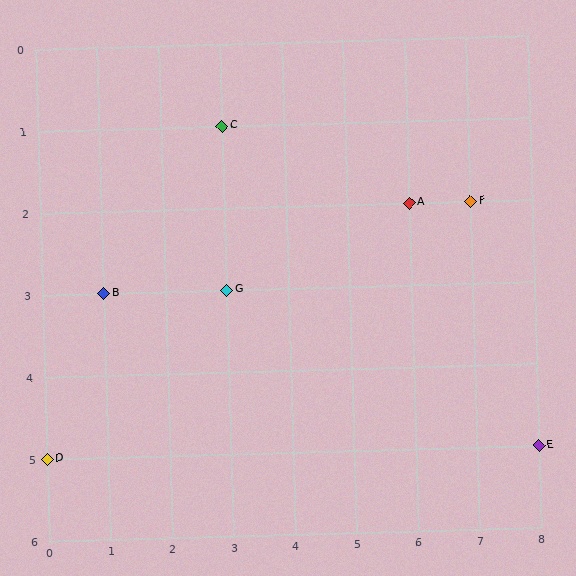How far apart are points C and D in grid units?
Points C and D are 3 columns and 4 rows apart (about 5.0 grid units diagonally).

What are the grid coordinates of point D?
Point D is at grid coordinates (0, 5).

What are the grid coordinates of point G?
Point G is at grid coordinates (3, 3).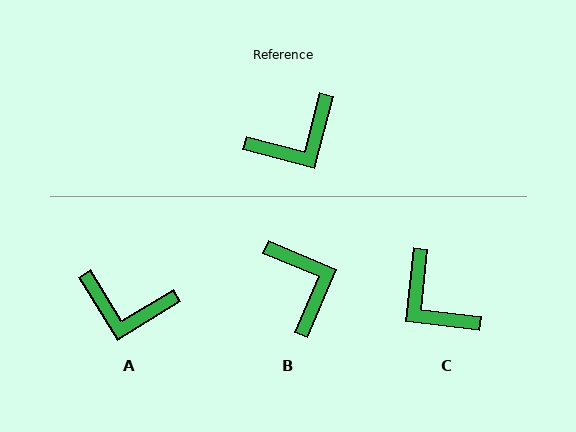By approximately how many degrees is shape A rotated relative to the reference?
Approximately 44 degrees clockwise.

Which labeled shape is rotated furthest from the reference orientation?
C, about 82 degrees away.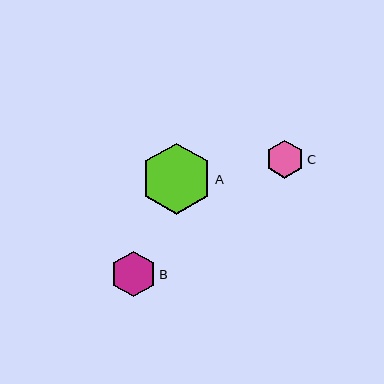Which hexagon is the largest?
Hexagon A is the largest with a size of approximately 72 pixels.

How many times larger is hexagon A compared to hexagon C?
Hexagon A is approximately 1.9 times the size of hexagon C.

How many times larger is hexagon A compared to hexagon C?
Hexagon A is approximately 1.9 times the size of hexagon C.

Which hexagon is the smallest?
Hexagon C is the smallest with a size of approximately 38 pixels.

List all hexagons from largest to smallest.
From largest to smallest: A, B, C.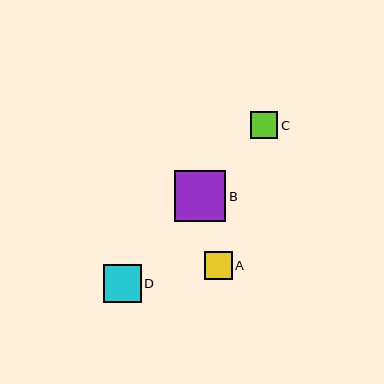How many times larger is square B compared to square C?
Square B is approximately 1.9 times the size of square C.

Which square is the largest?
Square B is the largest with a size of approximately 52 pixels.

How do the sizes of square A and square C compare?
Square A and square C are approximately the same size.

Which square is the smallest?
Square C is the smallest with a size of approximately 28 pixels.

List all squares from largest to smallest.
From largest to smallest: B, D, A, C.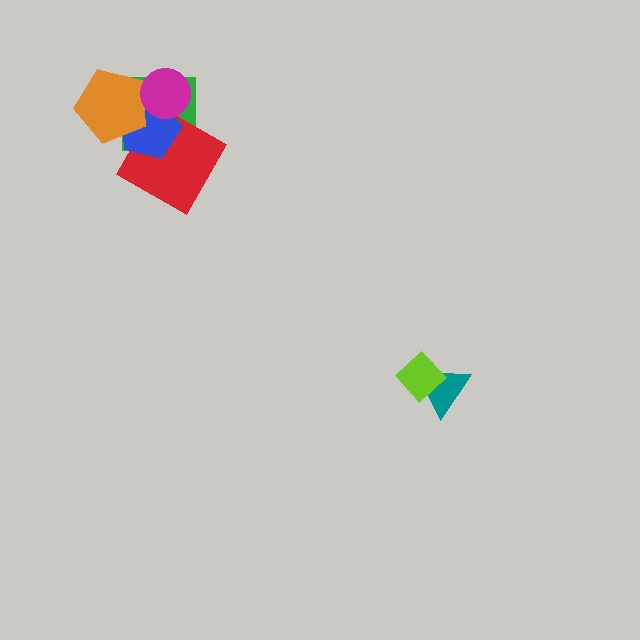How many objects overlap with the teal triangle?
1 object overlaps with the teal triangle.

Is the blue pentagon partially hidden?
Yes, it is partially covered by another shape.